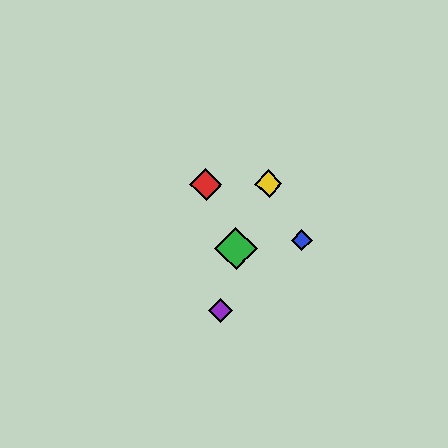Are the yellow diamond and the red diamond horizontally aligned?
Yes, both are at y≈184.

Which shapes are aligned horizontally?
The red diamond, the yellow diamond are aligned horizontally.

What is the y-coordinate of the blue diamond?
The blue diamond is at y≈240.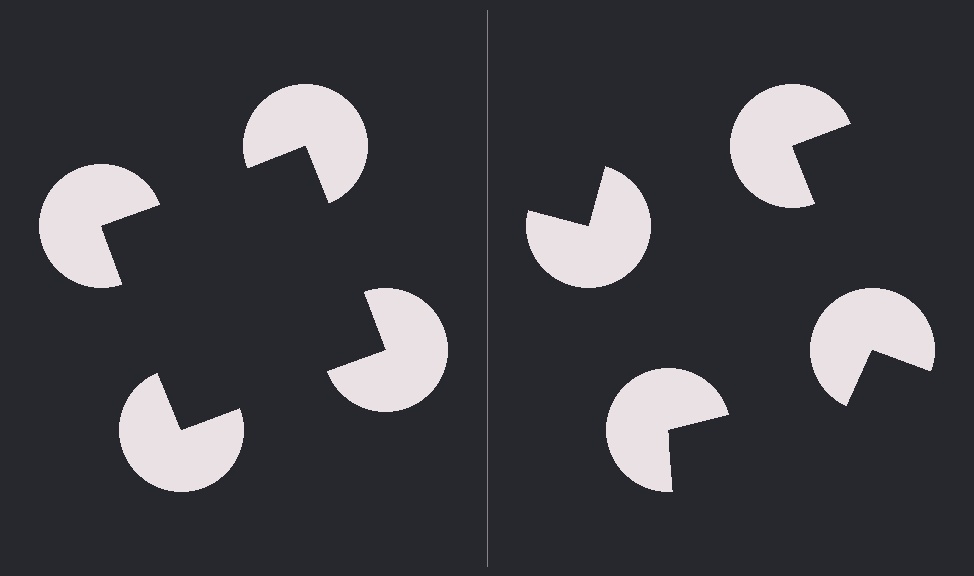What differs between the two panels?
The pac-man discs are positioned identically on both sides; only the wedge orientations differ. On the left they align to a square; on the right they are misaligned.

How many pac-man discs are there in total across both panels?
8 — 4 on each side.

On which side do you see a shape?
An illusory square appears on the left side. On the right side the wedge cuts are rotated, so no coherent shape forms.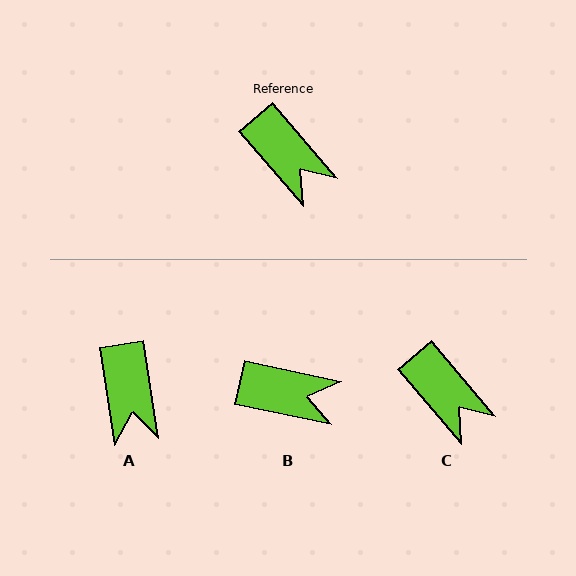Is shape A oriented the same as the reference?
No, it is off by about 32 degrees.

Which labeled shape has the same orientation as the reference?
C.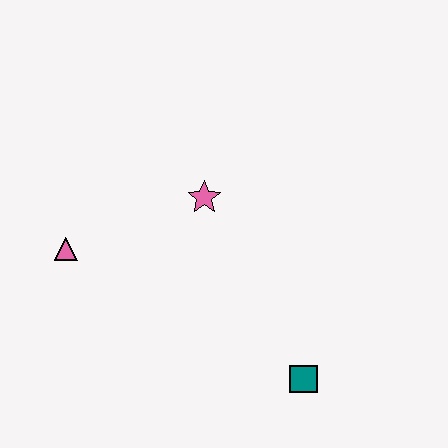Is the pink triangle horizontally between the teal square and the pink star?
No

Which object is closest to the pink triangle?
The pink star is closest to the pink triangle.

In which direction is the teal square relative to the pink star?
The teal square is below the pink star.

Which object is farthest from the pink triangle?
The teal square is farthest from the pink triangle.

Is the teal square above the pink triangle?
No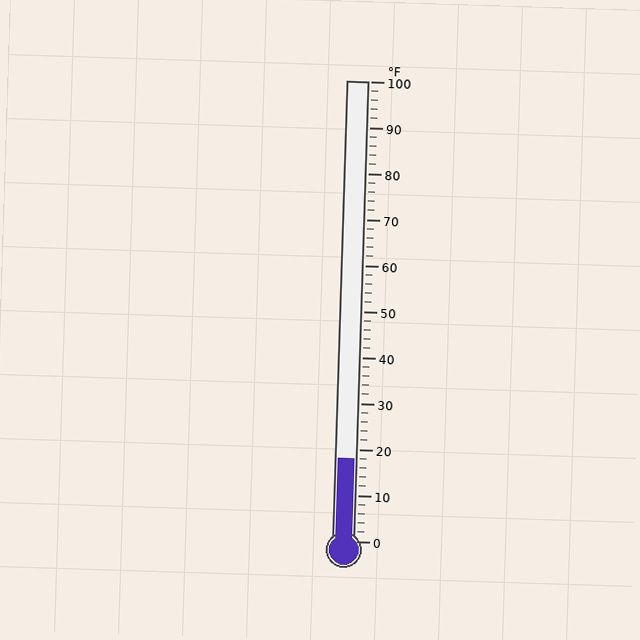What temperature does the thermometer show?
The thermometer shows approximately 18°F.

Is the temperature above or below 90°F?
The temperature is below 90°F.